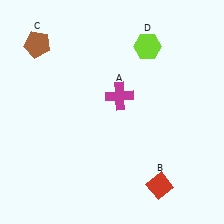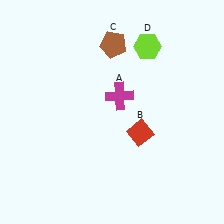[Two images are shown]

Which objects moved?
The objects that moved are: the red diamond (B), the brown pentagon (C).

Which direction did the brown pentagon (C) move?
The brown pentagon (C) moved right.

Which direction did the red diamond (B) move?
The red diamond (B) moved up.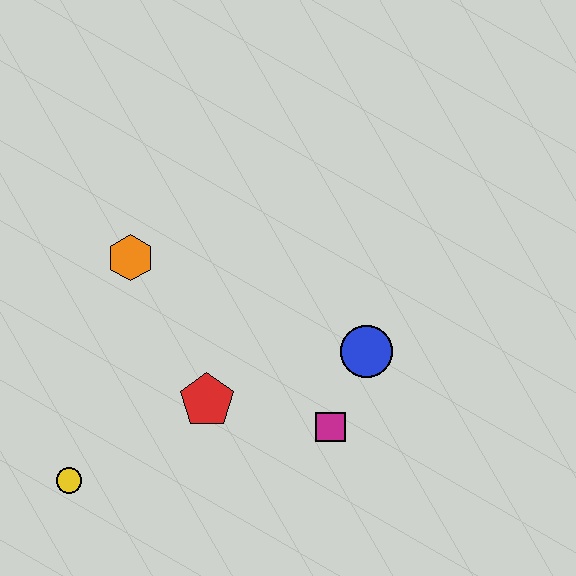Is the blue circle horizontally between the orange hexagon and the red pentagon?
No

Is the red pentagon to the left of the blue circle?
Yes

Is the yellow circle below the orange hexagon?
Yes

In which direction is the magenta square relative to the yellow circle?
The magenta square is to the right of the yellow circle.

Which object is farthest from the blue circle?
The yellow circle is farthest from the blue circle.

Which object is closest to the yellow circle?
The red pentagon is closest to the yellow circle.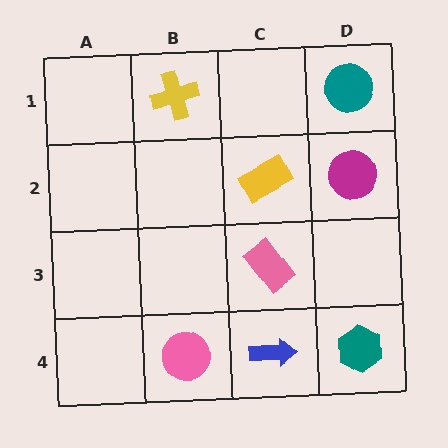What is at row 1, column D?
A teal circle.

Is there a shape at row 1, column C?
No, that cell is empty.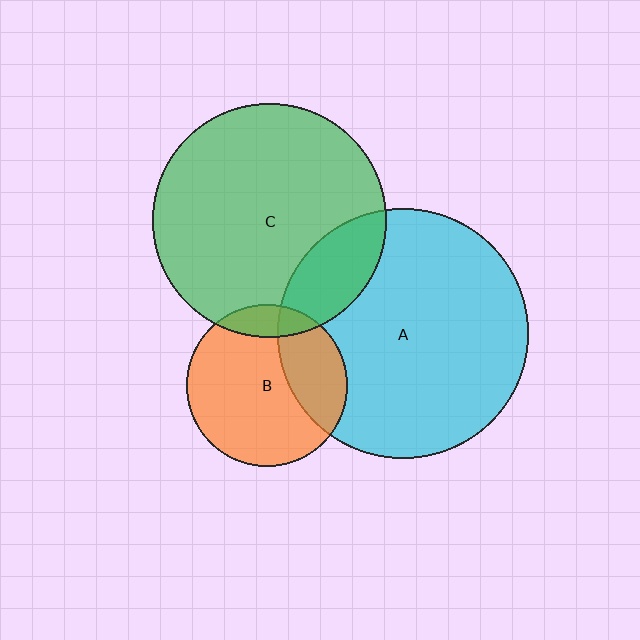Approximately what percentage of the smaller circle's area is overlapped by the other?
Approximately 10%.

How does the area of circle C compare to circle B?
Approximately 2.1 times.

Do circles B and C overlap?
Yes.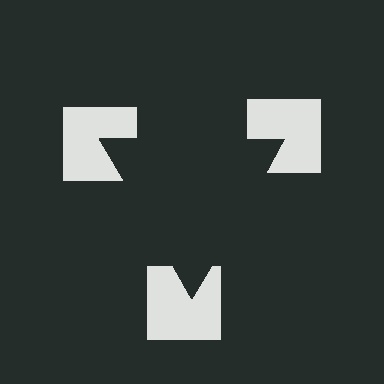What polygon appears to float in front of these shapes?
An illusory triangle — its edges are inferred from the aligned wedge cuts in the notched squares, not physically drawn.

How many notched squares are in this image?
There are 3 — one at each vertex of the illusory triangle.